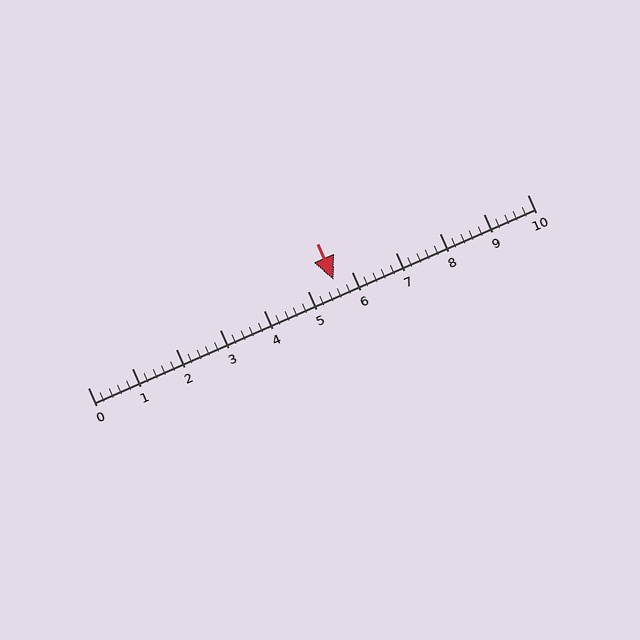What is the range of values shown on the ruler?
The ruler shows values from 0 to 10.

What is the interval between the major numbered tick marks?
The major tick marks are spaced 1 units apart.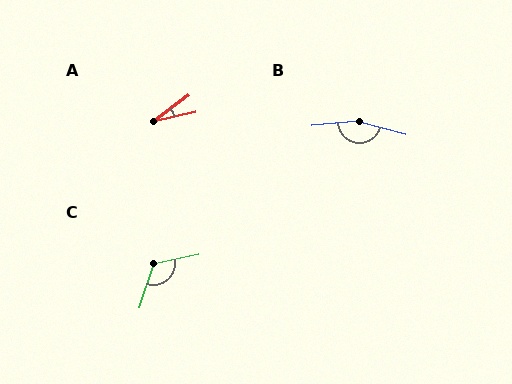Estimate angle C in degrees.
Approximately 120 degrees.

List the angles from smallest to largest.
A (24°), C (120°), B (159°).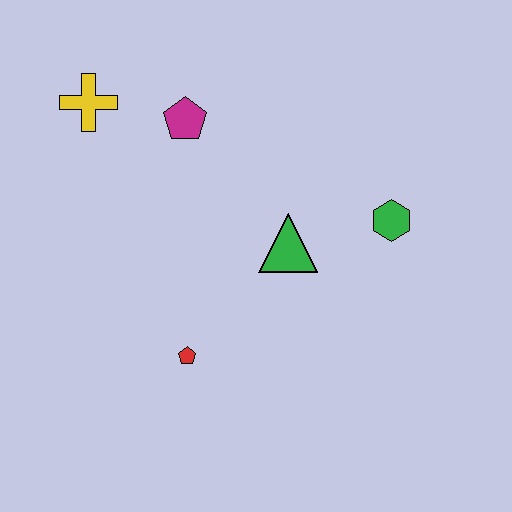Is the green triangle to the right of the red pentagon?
Yes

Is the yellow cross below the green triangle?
No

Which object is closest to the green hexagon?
The green triangle is closest to the green hexagon.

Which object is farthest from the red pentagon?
The yellow cross is farthest from the red pentagon.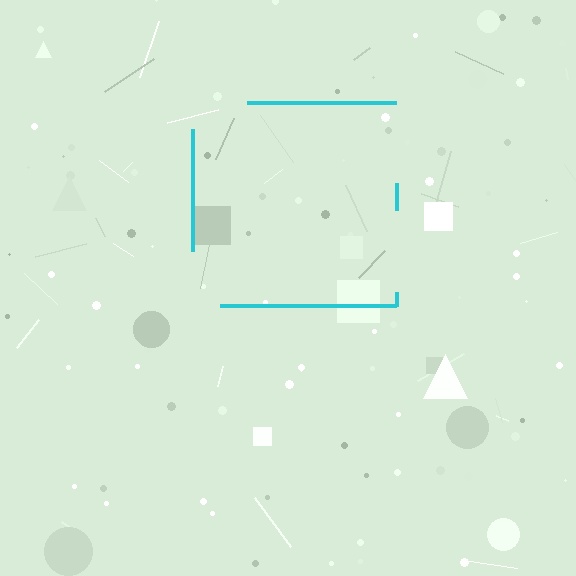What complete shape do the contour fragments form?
The contour fragments form a square.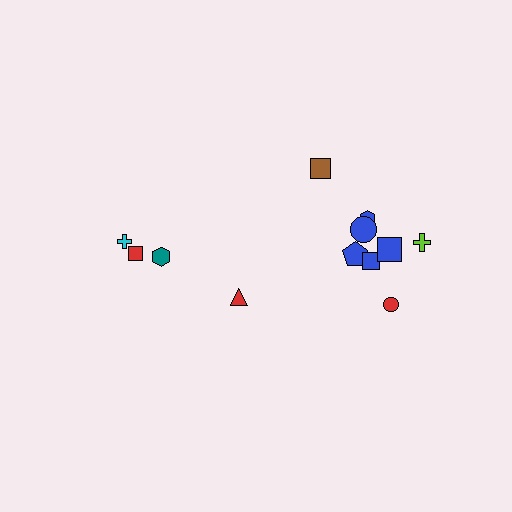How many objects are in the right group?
There are 8 objects.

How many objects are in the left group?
There are 4 objects.